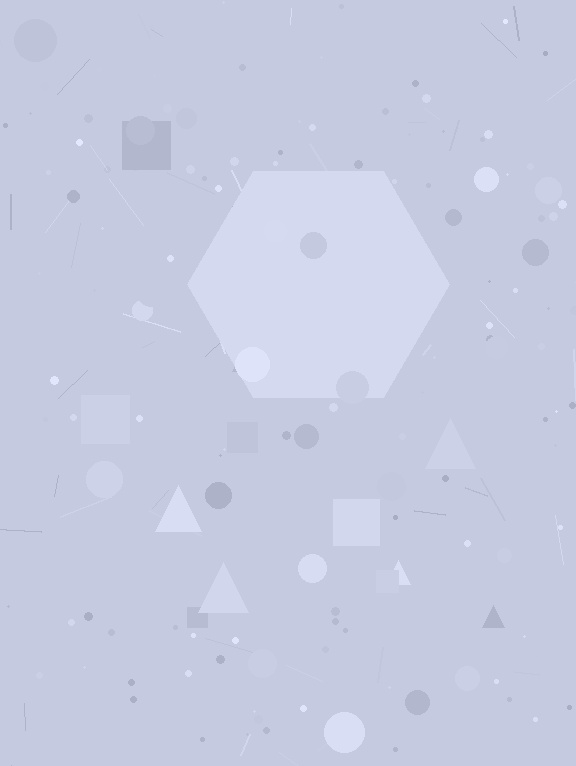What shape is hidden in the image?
A hexagon is hidden in the image.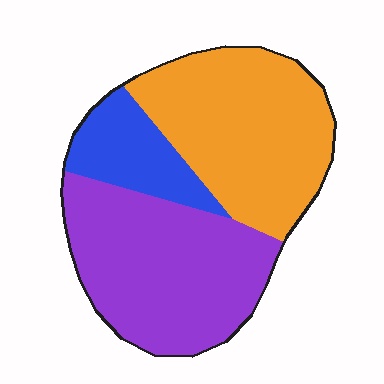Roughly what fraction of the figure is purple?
Purple covers around 45% of the figure.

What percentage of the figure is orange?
Orange covers 42% of the figure.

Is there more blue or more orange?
Orange.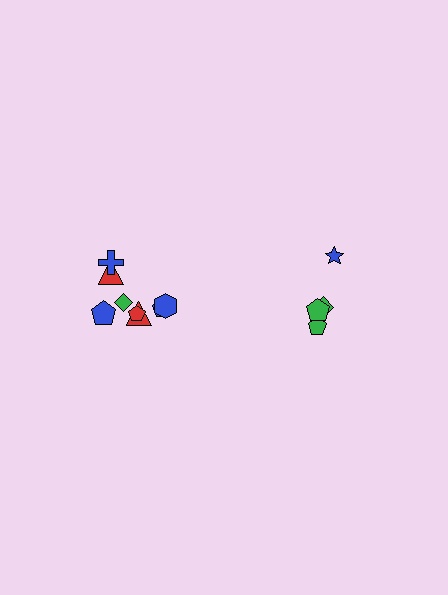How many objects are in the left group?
There are 8 objects.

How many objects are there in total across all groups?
There are 12 objects.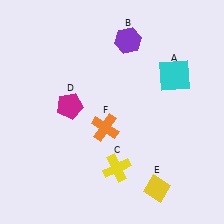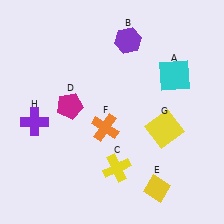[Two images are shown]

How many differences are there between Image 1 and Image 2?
There are 2 differences between the two images.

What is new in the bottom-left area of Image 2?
A purple cross (H) was added in the bottom-left area of Image 2.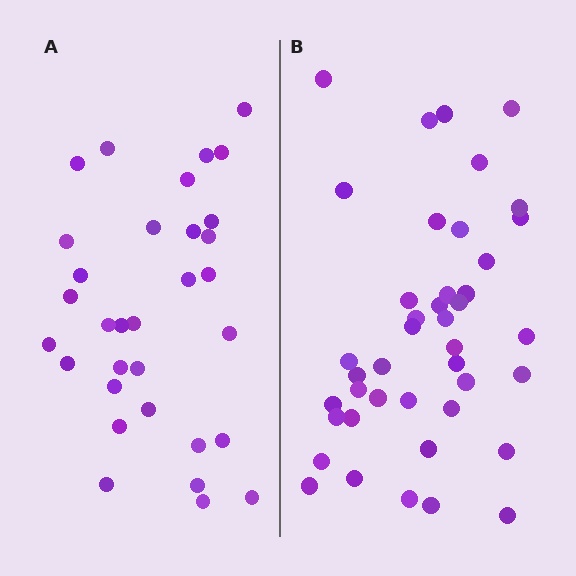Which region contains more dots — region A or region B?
Region B (the right region) has more dots.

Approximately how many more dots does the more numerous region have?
Region B has roughly 10 or so more dots than region A.